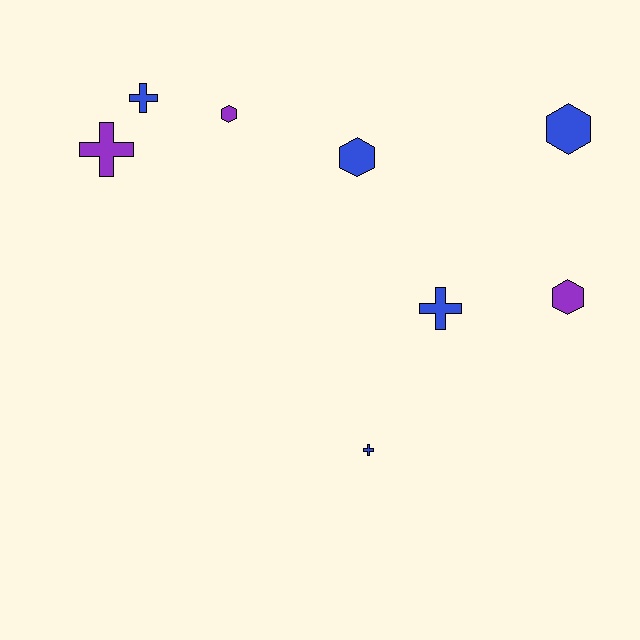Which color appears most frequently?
Blue, with 5 objects.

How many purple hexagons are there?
There are 2 purple hexagons.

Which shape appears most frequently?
Cross, with 4 objects.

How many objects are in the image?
There are 8 objects.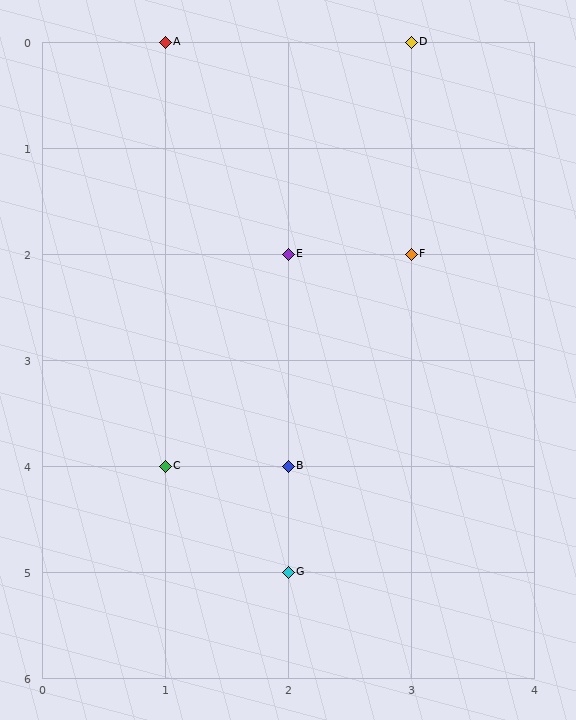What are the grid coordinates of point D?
Point D is at grid coordinates (3, 0).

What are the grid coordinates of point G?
Point G is at grid coordinates (2, 5).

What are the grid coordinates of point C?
Point C is at grid coordinates (1, 4).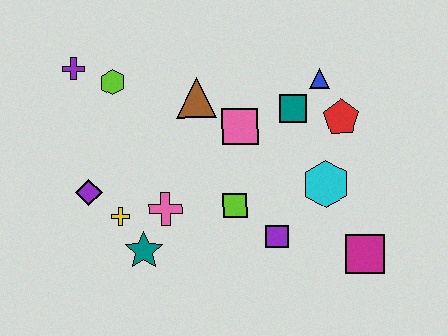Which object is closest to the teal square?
The blue triangle is closest to the teal square.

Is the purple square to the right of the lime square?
Yes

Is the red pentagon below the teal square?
Yes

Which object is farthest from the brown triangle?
The magenta square is farthest from the brown triangle.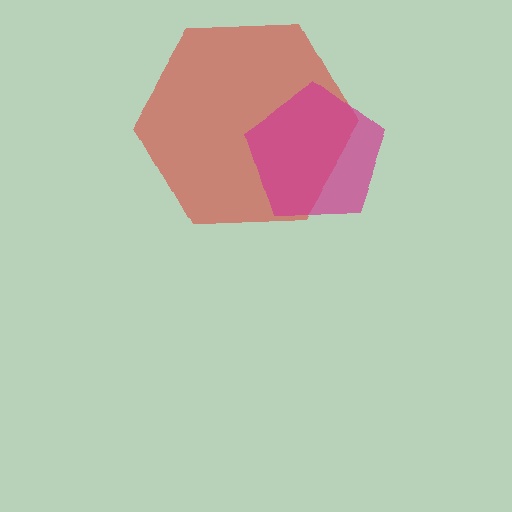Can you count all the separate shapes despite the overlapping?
Yes, there are 2 separate shapes.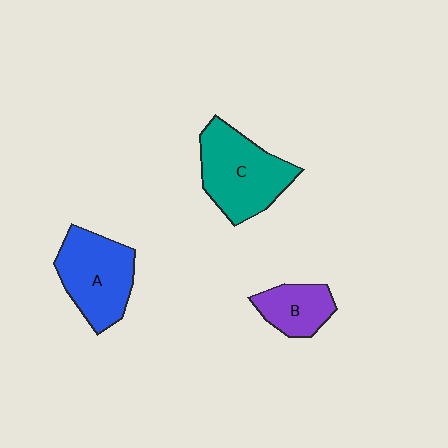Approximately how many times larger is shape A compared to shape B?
Approximately 1.7 times.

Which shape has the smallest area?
Shape B (purple).